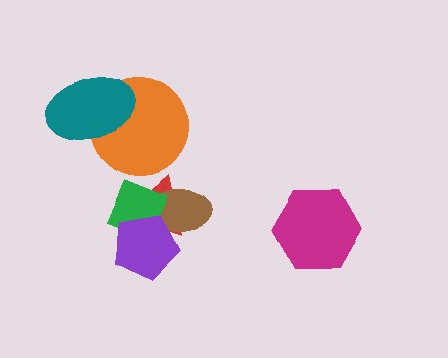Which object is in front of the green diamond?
The purple pentagon is in front of the green diamond.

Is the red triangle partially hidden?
Yes, it is partially covered by another shape.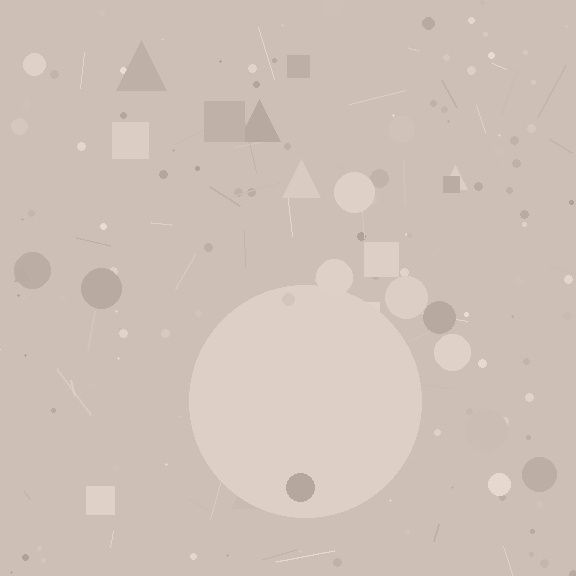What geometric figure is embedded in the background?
A circle is embedded in the background.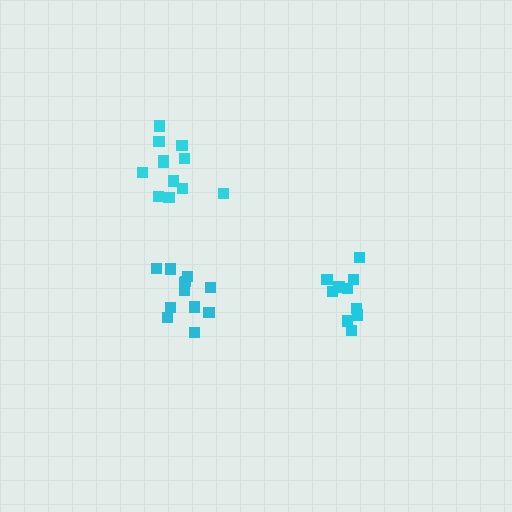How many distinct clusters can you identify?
There are 3 distinct clusters.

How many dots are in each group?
Group 1: 12 dots, Group 2: 10 dots, Group 3: 12 dots (34 total).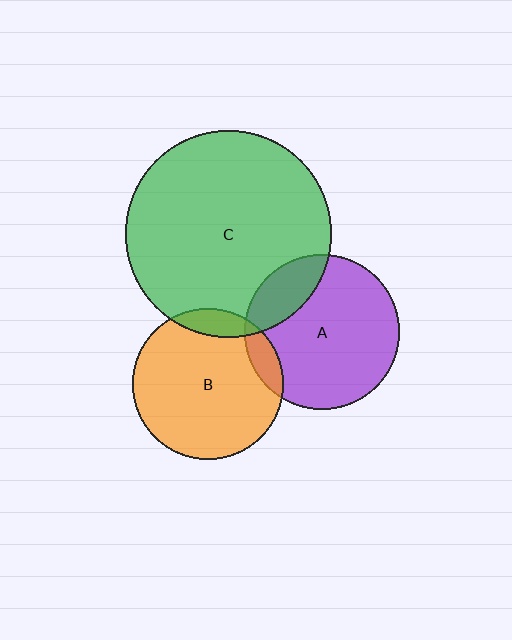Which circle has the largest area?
Circle C (green).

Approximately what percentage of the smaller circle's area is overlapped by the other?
Approximately 10%.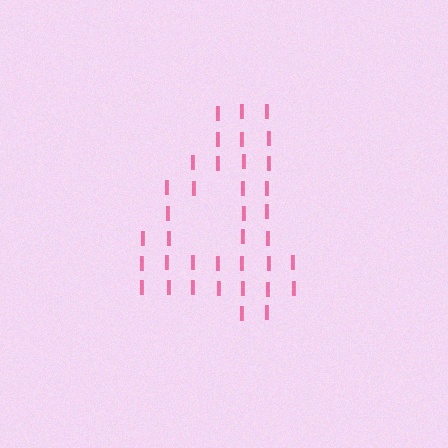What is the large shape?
The large shape is the digit 4.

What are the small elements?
The small elements are letter I's.